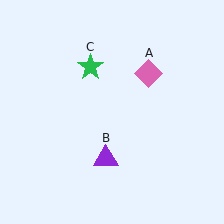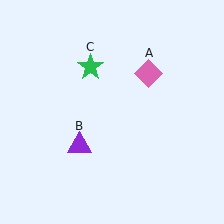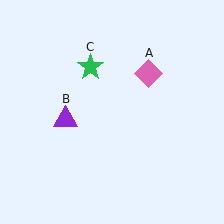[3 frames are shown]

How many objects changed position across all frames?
1 object changed position: purple triangle (object B).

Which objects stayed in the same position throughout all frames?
Pink diamond (object A) and green star (object C) remained stationary.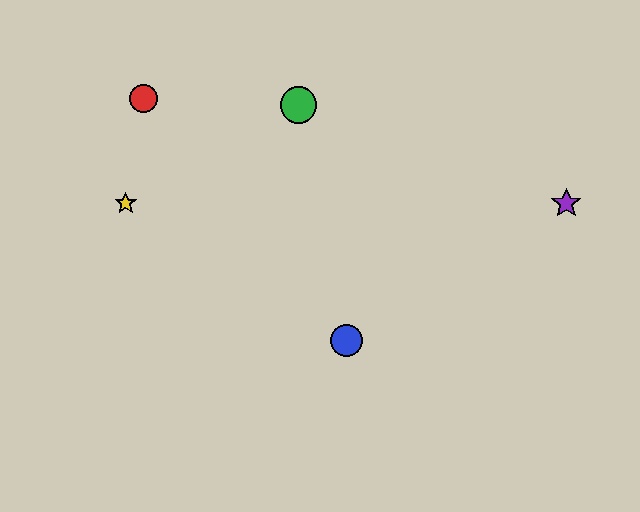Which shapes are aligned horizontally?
The yellow star, the purple star are aligned horizontally.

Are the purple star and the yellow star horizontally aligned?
Yes, both are at y≈203.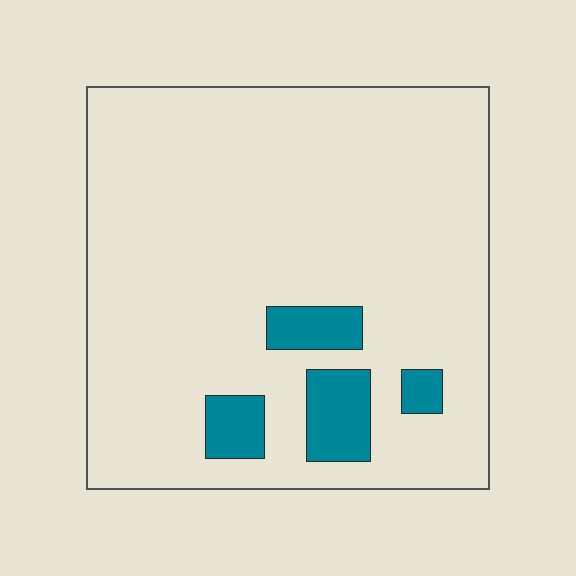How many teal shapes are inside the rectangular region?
4.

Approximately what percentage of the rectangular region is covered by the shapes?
Approximately 10%.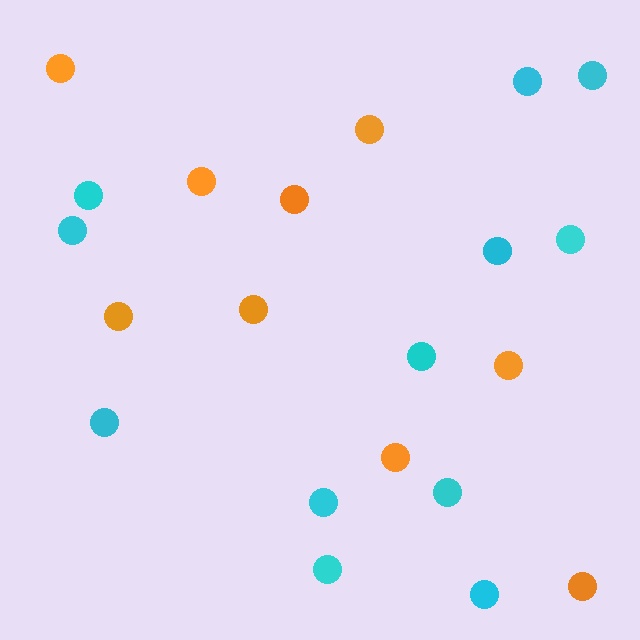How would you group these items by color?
There are 2 groups: one group of cyan circles (12) and one group of orange circles (9).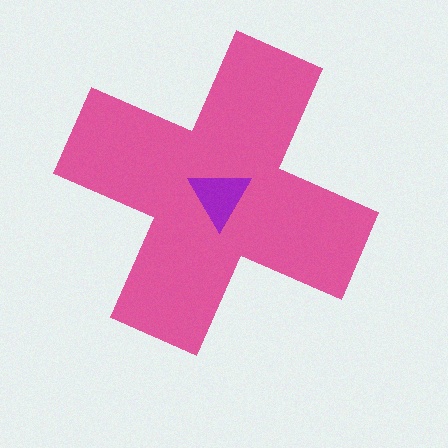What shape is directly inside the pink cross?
The purple triangle.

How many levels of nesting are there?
2.